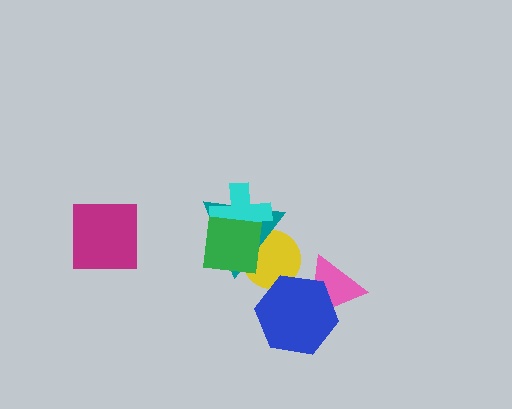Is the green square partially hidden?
No, no other shape covers it.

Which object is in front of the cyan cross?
The green square is in front of the cyan cross.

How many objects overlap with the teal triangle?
3 objects overlap with the teal triangle.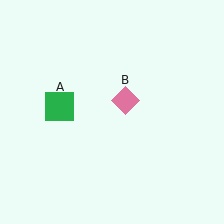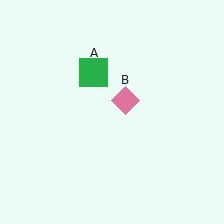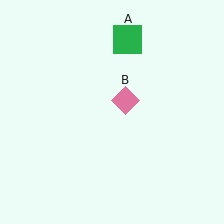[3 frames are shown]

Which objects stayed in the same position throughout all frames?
Pink diamond (object B) remained stationary.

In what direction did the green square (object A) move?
The green square (object A) moved up and to the right.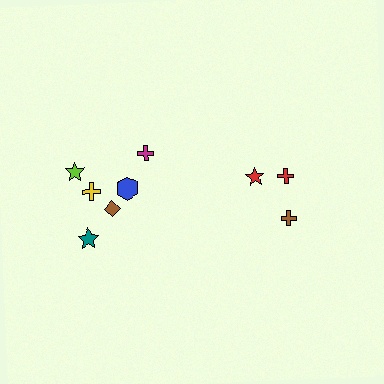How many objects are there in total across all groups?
There are 9 objects.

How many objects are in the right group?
There are 3 objects.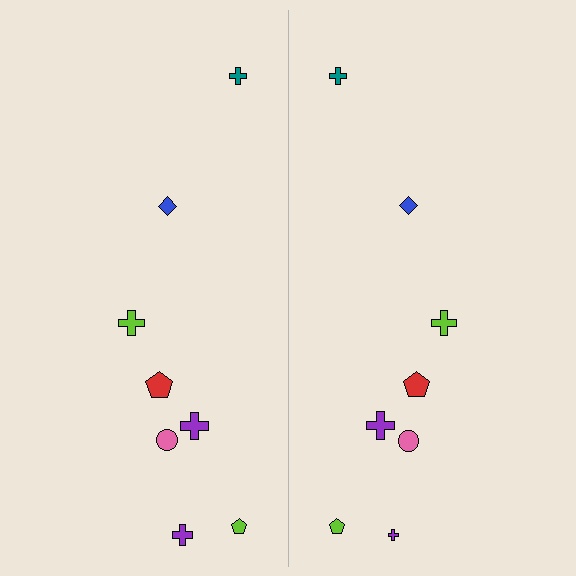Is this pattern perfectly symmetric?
No, the pattern is not perfectly symmetric. The purple cross on the right side has a different size than its mirror counterpart.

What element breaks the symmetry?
The purple cross on the right side has a different size than its mirror counterpart.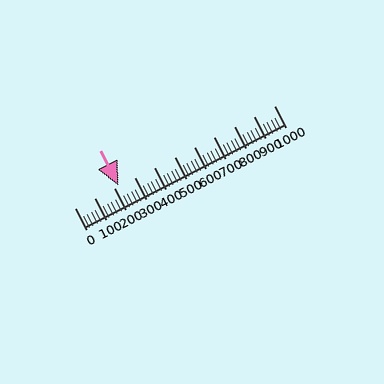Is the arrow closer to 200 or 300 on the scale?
The arrow is closer to 200.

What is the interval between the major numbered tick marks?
The major tick marks are spaced 100 units apart.